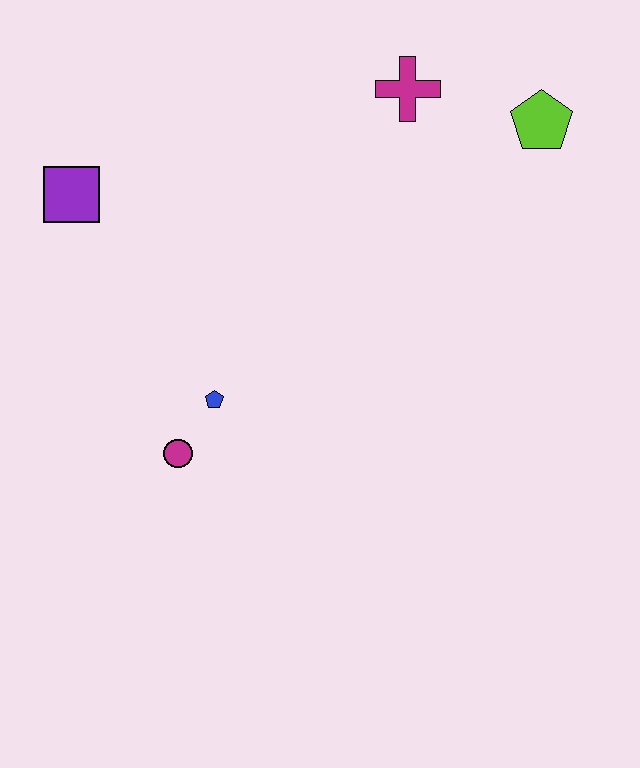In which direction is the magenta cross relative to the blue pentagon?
The magenta cross is above the blue pentagon.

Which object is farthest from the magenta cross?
The magenta circle is farthest from the magenta cross.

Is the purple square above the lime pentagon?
No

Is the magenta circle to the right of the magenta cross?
No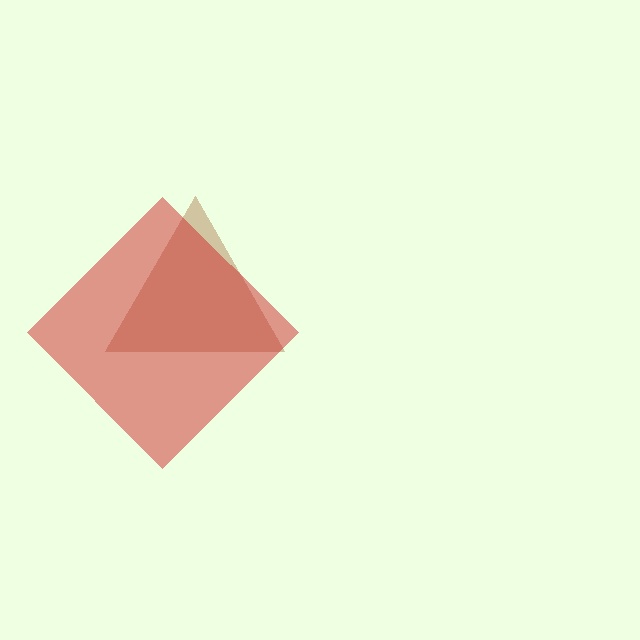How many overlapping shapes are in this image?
There are 2 overlapping shapes in the image.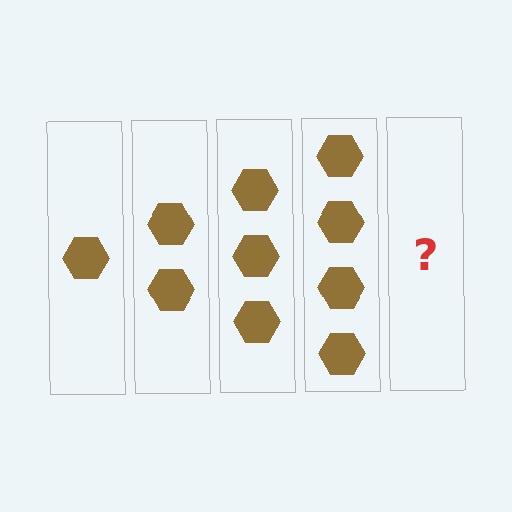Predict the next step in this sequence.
The next step is 5 hexagons.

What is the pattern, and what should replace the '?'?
The pattern is that each step adds one more hexagon. The '?' should be 5 hexagons.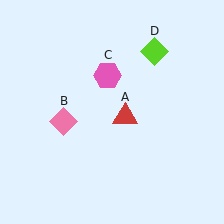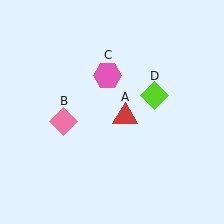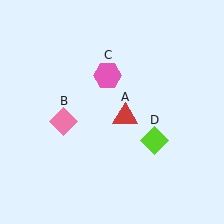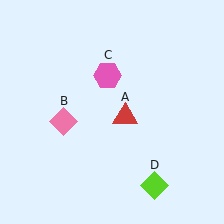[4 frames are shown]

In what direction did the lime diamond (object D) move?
The lime diamond (object D) moved down.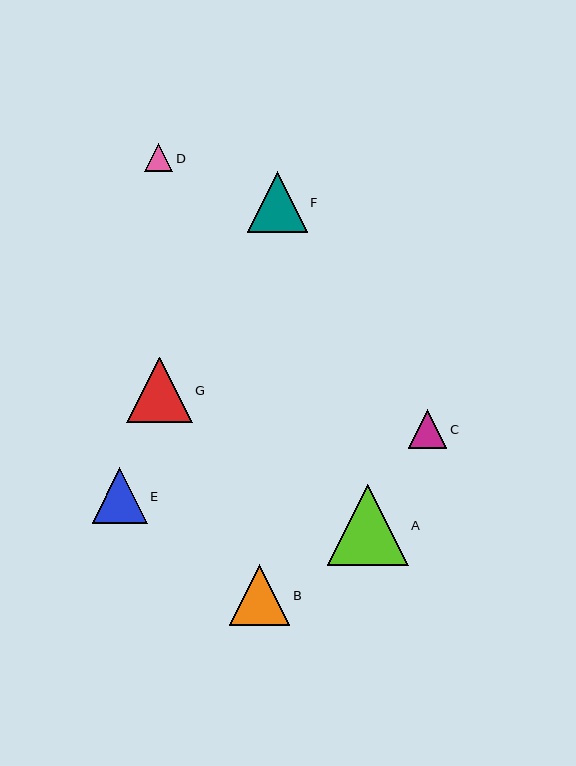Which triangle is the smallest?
Triangle D is the smallest with a size of approximately 29 pixels.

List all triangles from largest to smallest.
From largest to smallest: A, G, F, B, E, C, D.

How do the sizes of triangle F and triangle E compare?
Triangle F and triangle E are approximately the same size.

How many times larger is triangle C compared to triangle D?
Triangle C is approximately 1.3 times the size of triangle D.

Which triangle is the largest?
Triangle A is the largest with a size of approximately 81 pixels.